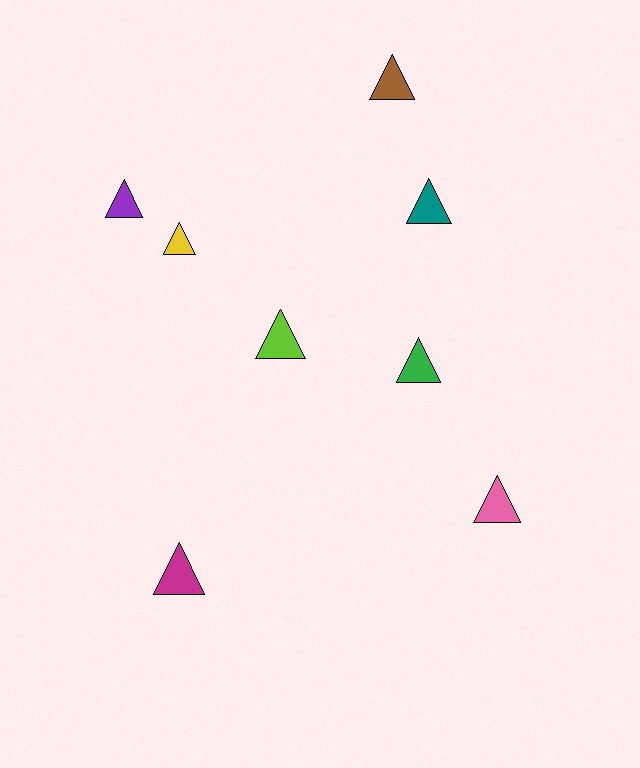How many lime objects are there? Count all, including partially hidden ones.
There is 1 lime object.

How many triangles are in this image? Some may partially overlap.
There are 8 triangles.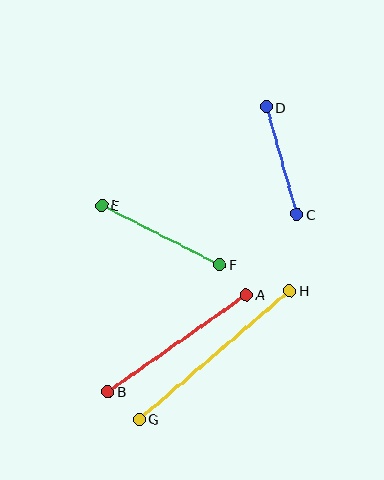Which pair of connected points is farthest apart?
Points G and H are farthest apart.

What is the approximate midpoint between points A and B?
The midpoint is at approximately (177, 343) pixels.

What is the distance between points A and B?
The distance is approximately 169 pixels.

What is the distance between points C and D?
The distance is approximately 112 pixels.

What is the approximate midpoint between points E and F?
The midpoint is at approximately (161, 235) pixels.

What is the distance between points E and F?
The distance is approximately 132 pixels.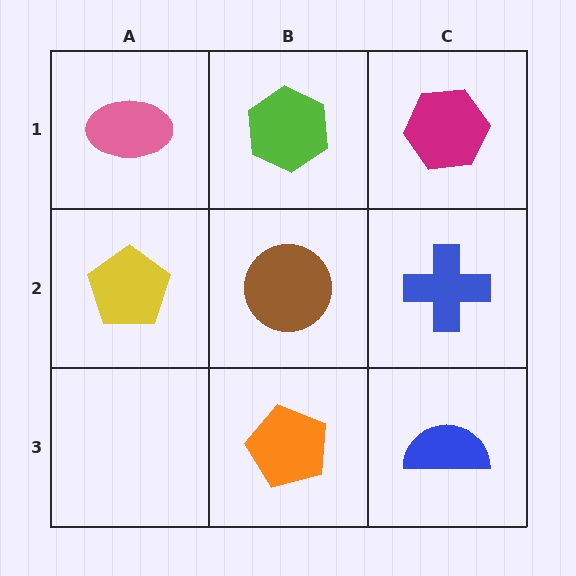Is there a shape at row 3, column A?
No, that cell is empty.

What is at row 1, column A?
A pink ellipse.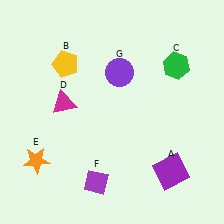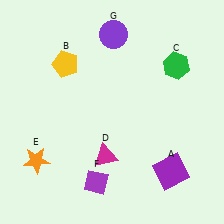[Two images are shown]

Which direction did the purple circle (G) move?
The purple circle (G) moved up.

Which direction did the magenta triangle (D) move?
The magenta triangle (D) moved down.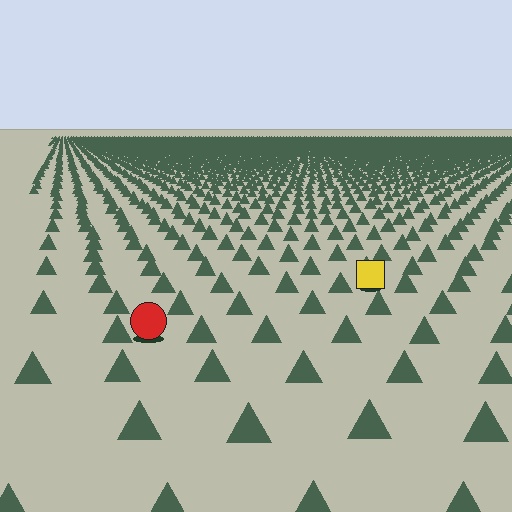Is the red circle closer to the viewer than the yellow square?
Yes. The red circle is closer — you can tell from the texture gradient: the ground texture is coarser near it.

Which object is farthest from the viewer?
The yellow square is farthest from the viewer. It appears smaller and the ground texture around it is denser.